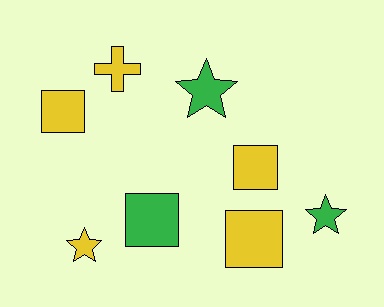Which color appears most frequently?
Yellow, with 5 objects.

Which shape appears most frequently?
Square, with 4 objects.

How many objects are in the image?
There are 8 objects.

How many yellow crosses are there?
There is 1 yellow cross.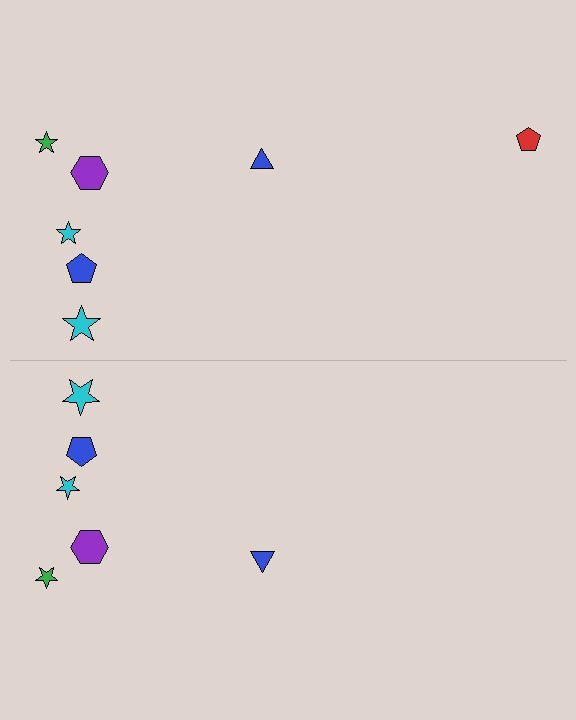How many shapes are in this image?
There are 13 shapes in this image.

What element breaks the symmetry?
A red pentagon is missing from the bottom side.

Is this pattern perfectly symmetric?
No, the pattern is not perfectly symmetric. A red pentagon is missing from the bottom side.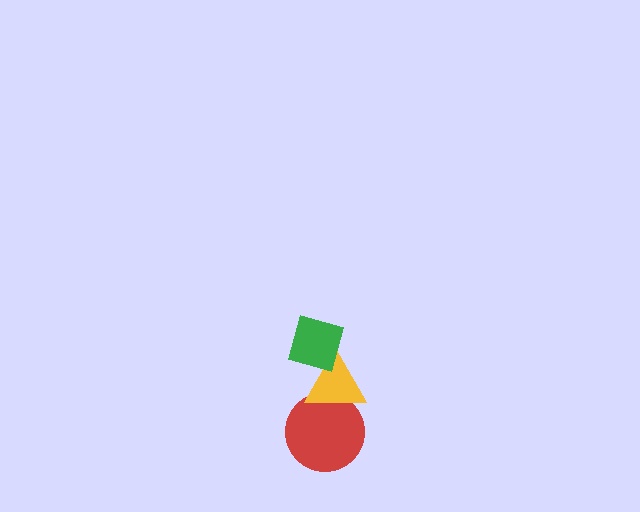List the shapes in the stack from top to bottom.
From top to bottom: the green diamond, the yellow triangle, the red circle.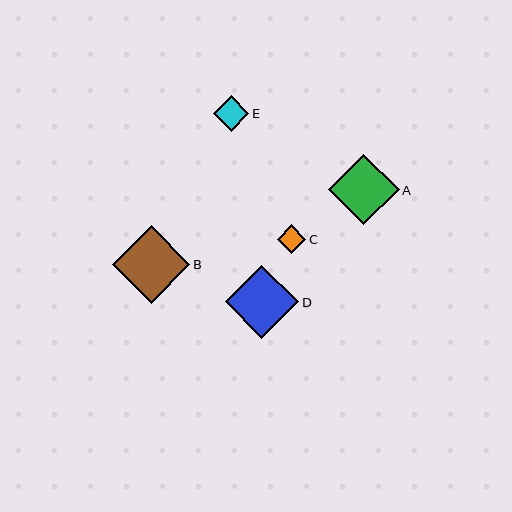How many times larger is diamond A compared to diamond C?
Diamond A is approximately 2.5 times the size of diamond C.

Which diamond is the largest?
Diamond B is the largest with a size of approximately 77 pixels.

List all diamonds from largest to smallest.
From largest to smallest: B, D, A, E, C.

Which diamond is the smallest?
Diamond C is the smallest with a size of approximately 28 pixels.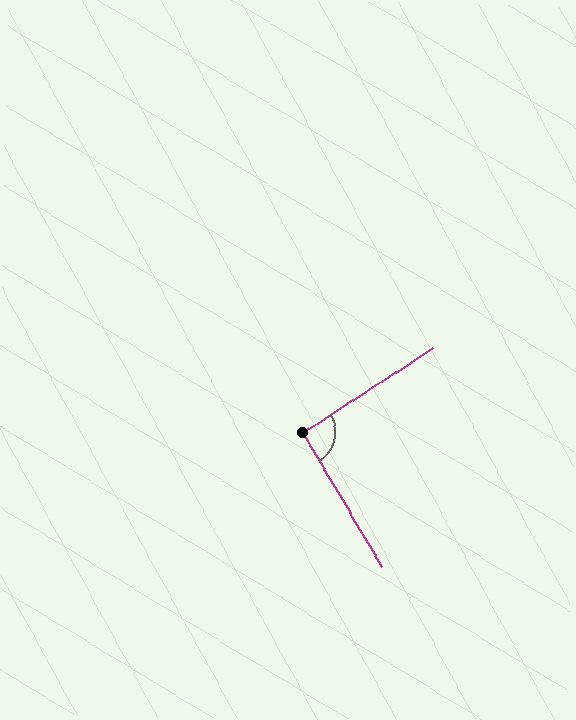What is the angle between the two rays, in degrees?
Approximately 92 degrees.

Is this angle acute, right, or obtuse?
It is approximately a right angle.